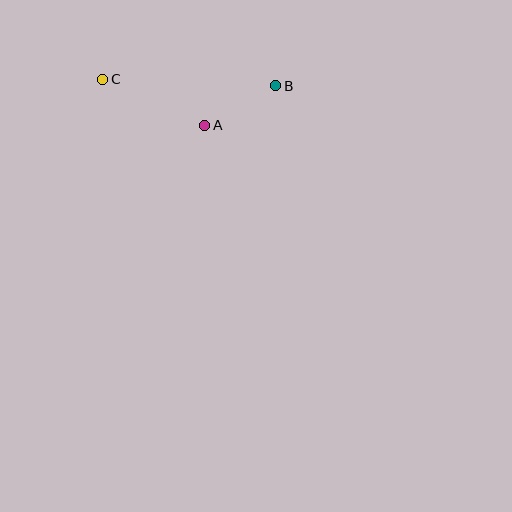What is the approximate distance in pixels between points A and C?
The distance between A and C is approximately 112 pixels.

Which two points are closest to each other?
Points A and B are closest to each other.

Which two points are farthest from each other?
Points B and C are farthest from each other.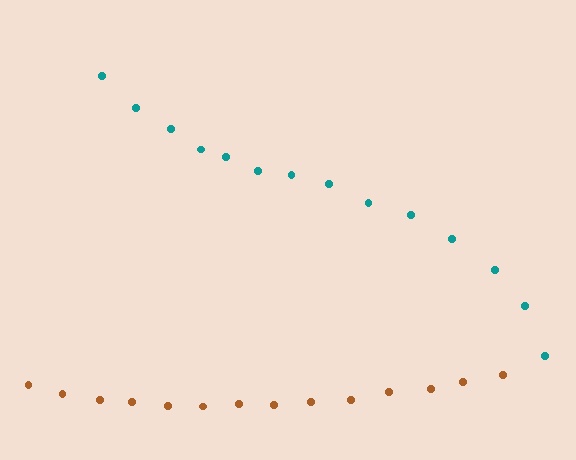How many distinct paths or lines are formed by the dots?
There are 2 distinct paths.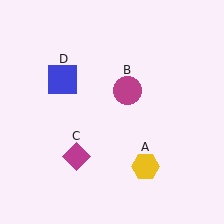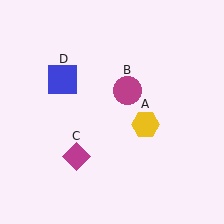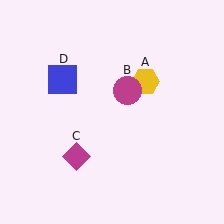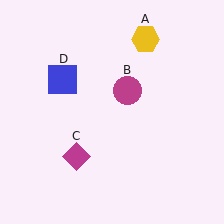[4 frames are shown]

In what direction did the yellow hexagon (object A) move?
The yellow hexagon (object A) moved up.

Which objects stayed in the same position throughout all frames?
Magenta circle (object B) and magenta diamond (object C) and blue square (object D) remained stationary.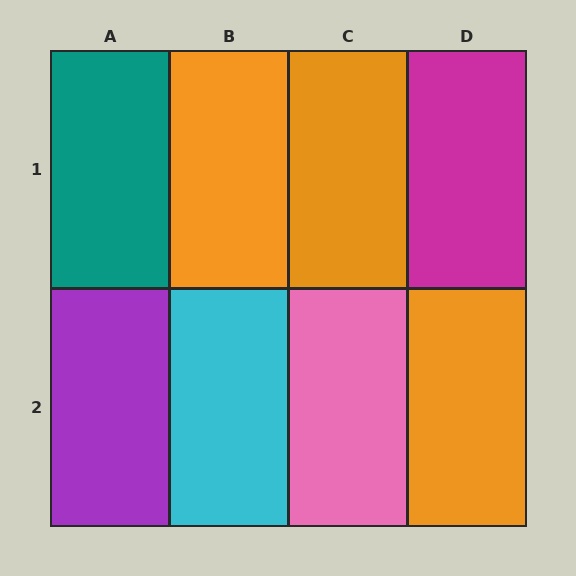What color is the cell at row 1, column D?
Magenta.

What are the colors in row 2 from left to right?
Purple, cyan, pink, orange.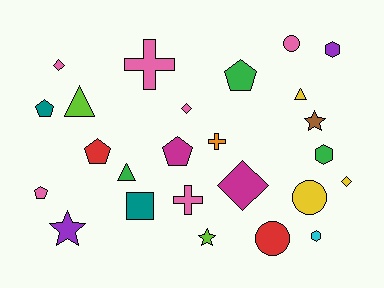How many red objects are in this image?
There are 2 red objects.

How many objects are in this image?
There are 25 objects.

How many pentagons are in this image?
There are 5 pentagons.